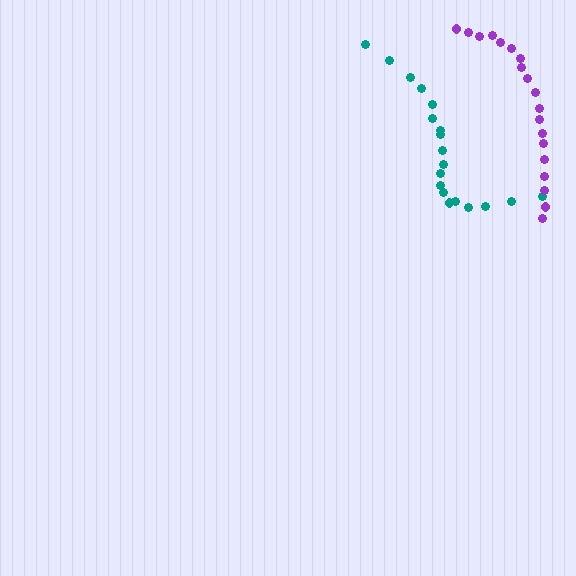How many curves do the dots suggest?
There are 2 distinct paths.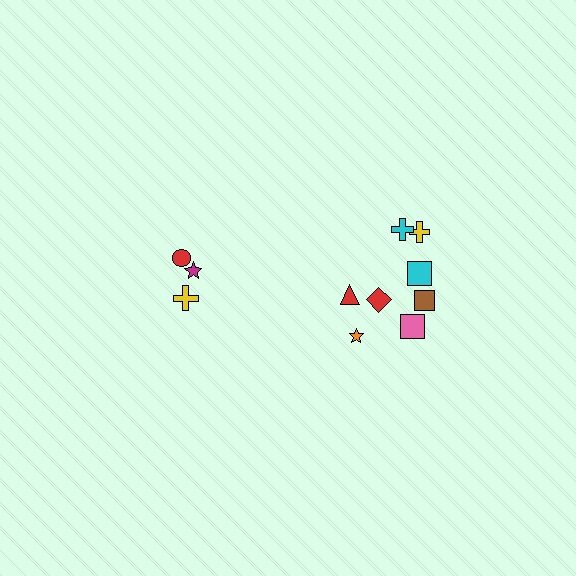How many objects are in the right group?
There are 8 objects.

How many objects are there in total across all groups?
There are 11 objects.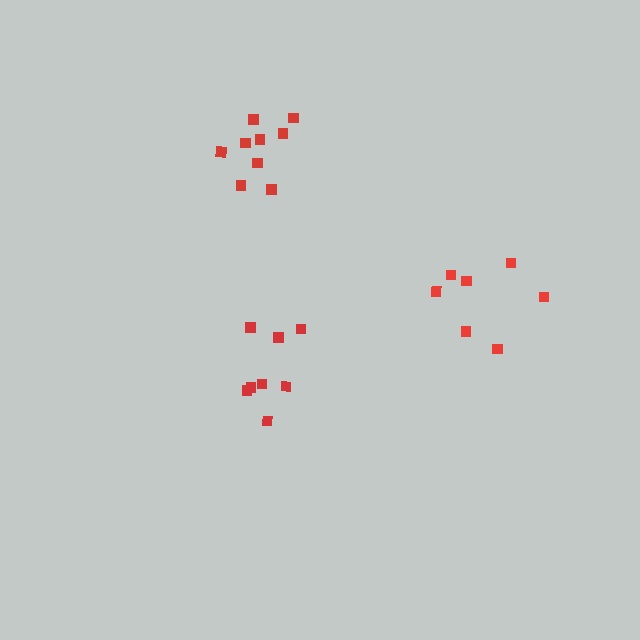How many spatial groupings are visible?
There are 3 spatial groupings.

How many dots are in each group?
Group 1: 8 dots, Group 2: 9 dots, Group 3: 7 dots (24 total).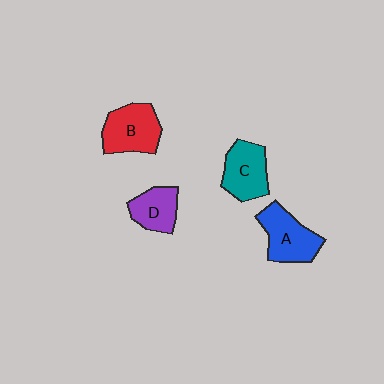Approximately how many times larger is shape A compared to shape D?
Approximately 1.3 times.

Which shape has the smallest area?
Shape D (purple).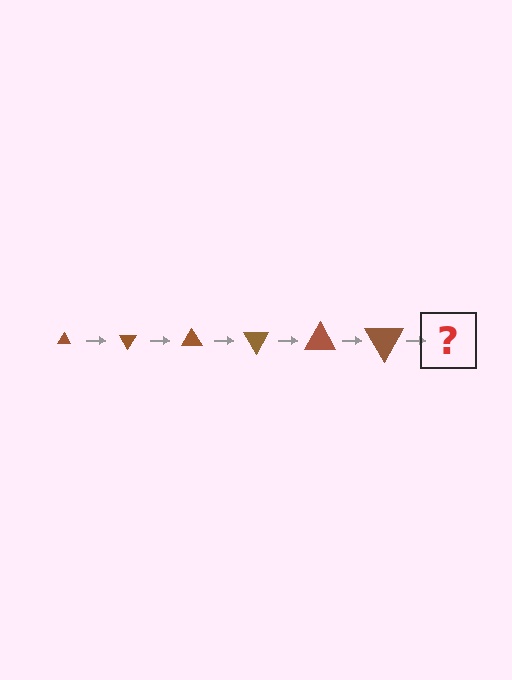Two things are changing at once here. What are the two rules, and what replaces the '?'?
The two rules are that the triangle grows larger each step and it rotates 60 degrees each step. The '?' should be a triangle, larger than the previous one and rotated 360 degrees from the start.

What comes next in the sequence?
The next element should be a triangle, larger than the previous one and rotated 360 degrees from the start.